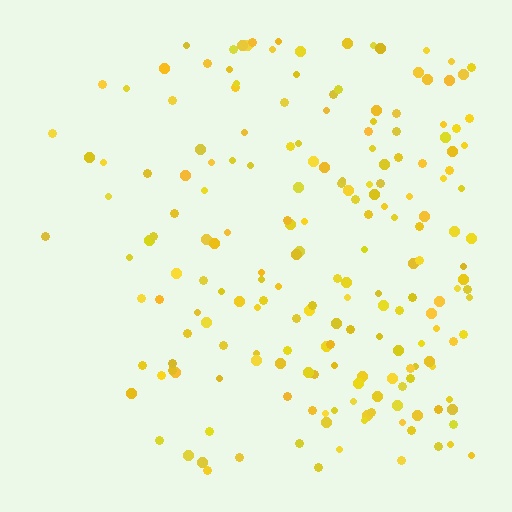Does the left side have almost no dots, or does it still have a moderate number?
Still a moderate number, just noticeably fewer than the right.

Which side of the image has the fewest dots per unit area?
The left.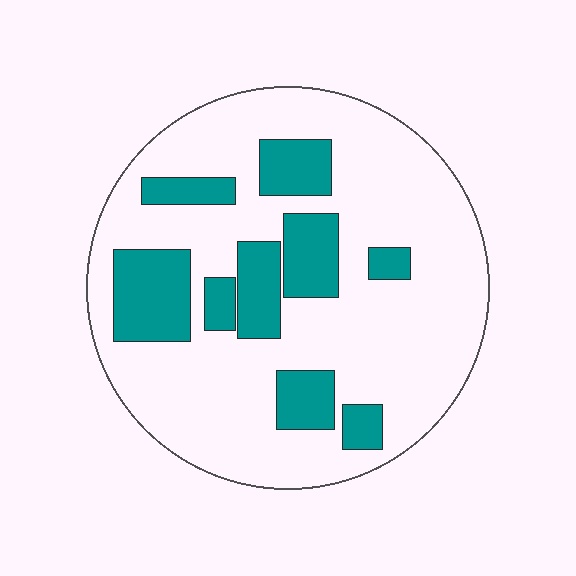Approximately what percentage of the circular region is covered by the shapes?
Approximately 25%.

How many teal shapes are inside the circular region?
9.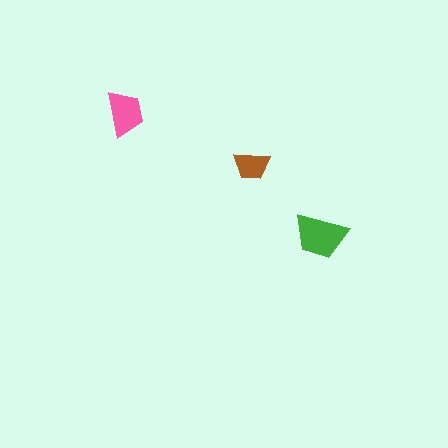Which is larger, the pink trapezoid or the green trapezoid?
The green one.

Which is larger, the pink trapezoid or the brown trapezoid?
The pink one.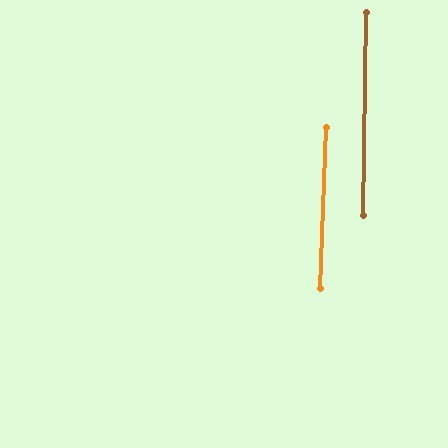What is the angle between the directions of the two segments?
Approximately 2 degrees.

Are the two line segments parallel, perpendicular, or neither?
Parallel — their directions differ by only 1.6°.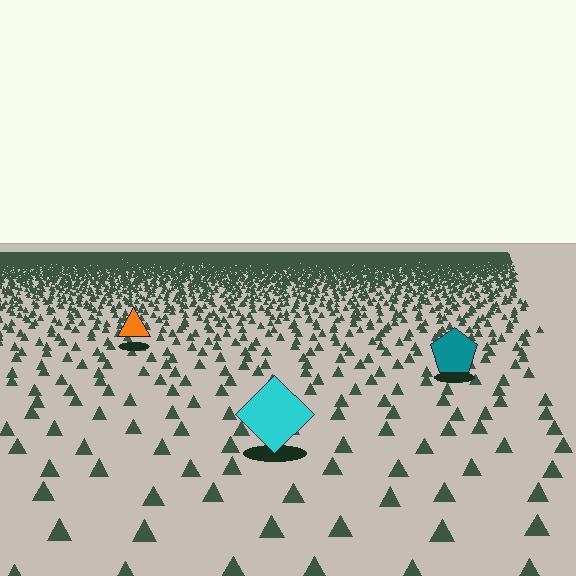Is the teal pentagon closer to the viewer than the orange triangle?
Yes. The teal pentagon is closer — you can tell from the texture gradient: the ground texture is coarser near it.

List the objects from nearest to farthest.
From nearest to farthest: the cyan diamond, the teal pentagon, the orange triangle.